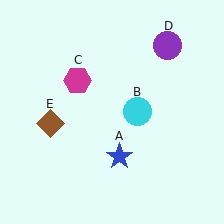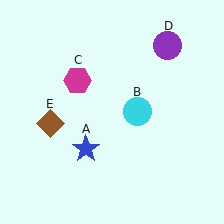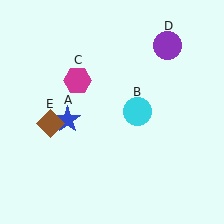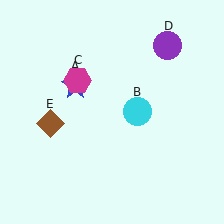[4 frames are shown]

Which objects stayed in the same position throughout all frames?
Cyan circle (object B) and magenta hexagon (object C) and purple circle (object D) and brown diamond (object E) remained stationary.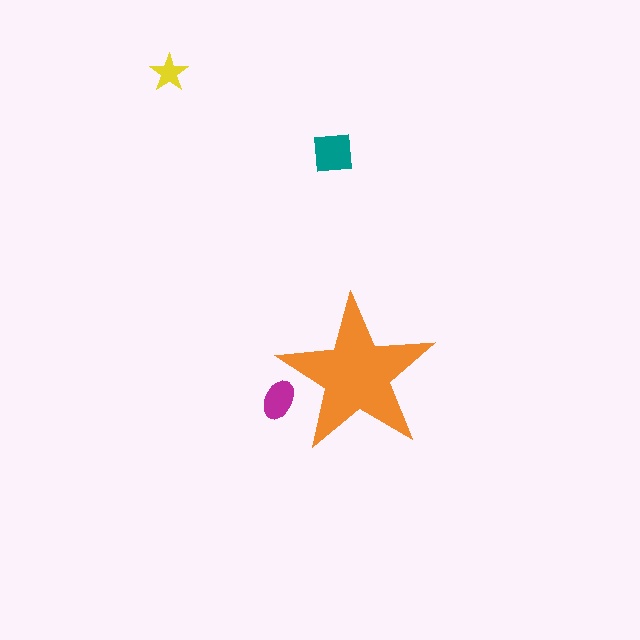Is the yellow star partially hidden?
No, the yellow star is fully visible.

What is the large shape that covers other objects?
An orange star.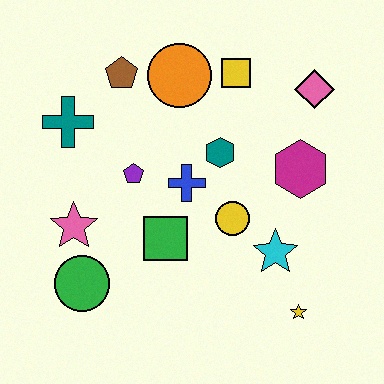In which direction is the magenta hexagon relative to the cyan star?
The magenta hexagon is above the cyan star.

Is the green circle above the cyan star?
No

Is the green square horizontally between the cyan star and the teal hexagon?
No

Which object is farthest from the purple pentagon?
The yellow star is farthest from the purple pentagon.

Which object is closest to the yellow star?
The cyan star is closest to the yellow star.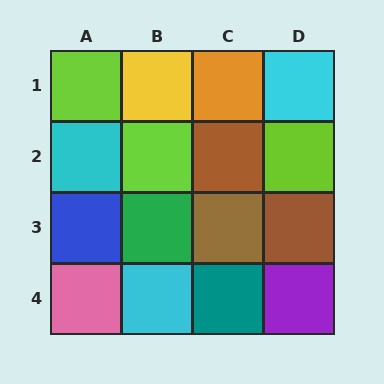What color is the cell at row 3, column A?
Blue.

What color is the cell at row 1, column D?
Cyan.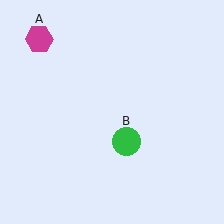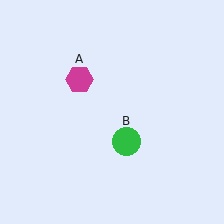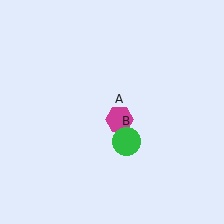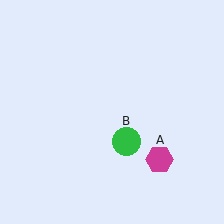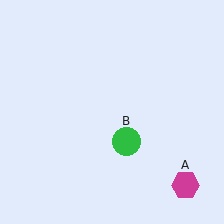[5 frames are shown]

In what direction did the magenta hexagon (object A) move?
The magenta hexagon (object A) moved down and to the right.